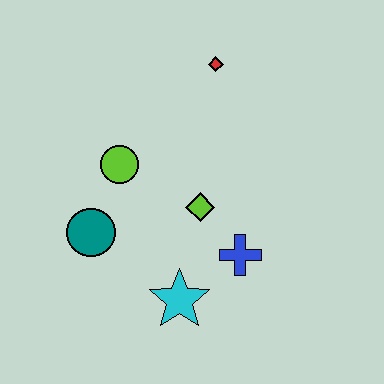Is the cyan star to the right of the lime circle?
Yes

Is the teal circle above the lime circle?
No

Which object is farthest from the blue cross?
The red diamond is farthest from the blue cross.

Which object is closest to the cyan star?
The blue cross is closest to the cyan star.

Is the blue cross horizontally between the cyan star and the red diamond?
No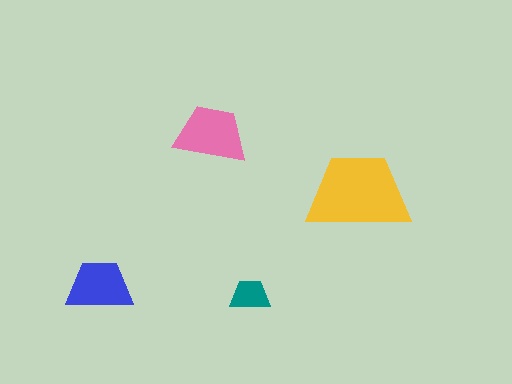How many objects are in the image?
There are 4 objects in the image.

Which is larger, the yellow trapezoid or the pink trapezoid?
The yellow one.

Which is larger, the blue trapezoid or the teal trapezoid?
The blue one.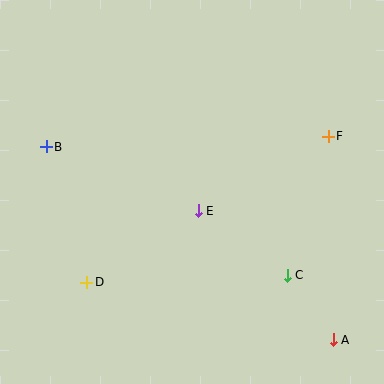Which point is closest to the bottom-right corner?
Point A is closest to the bottom-right corner.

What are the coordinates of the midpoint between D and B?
The midpoint between D and B is at (66, 214).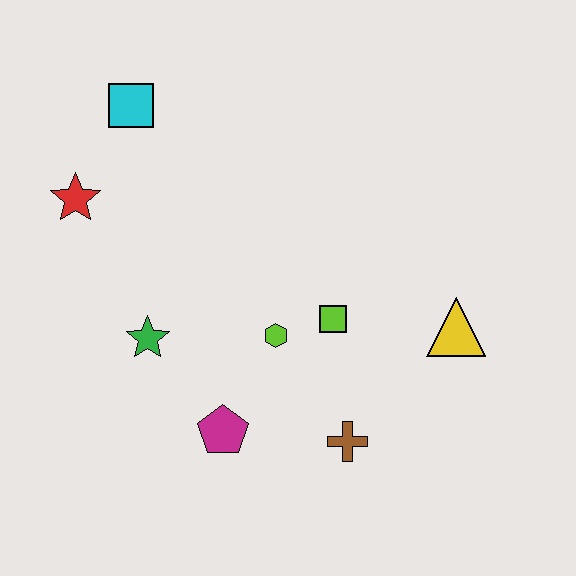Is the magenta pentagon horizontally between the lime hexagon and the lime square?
No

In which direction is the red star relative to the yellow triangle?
The red star is to the left of the yellow triangle.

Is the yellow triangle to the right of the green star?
Yes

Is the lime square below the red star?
Yes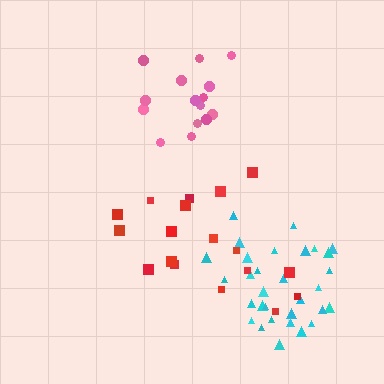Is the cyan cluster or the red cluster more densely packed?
Cyan.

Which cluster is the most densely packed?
Cyan.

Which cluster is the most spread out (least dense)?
Red.